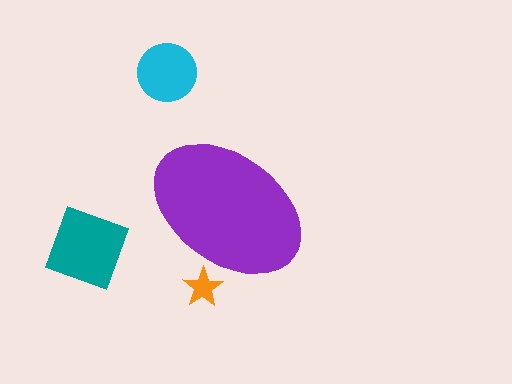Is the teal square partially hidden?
No, the teal square is fully visible.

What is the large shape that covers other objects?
A purple ellipse.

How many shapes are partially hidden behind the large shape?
1 shape is partially hidden.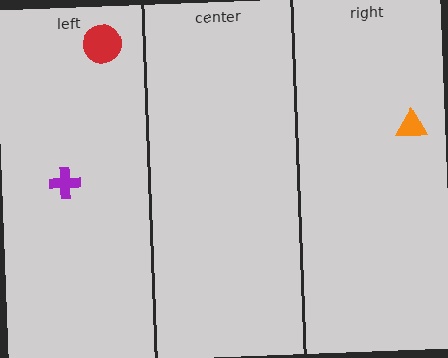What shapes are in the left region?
The red circle, the purple cross.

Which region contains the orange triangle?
The right region.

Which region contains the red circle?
The left region.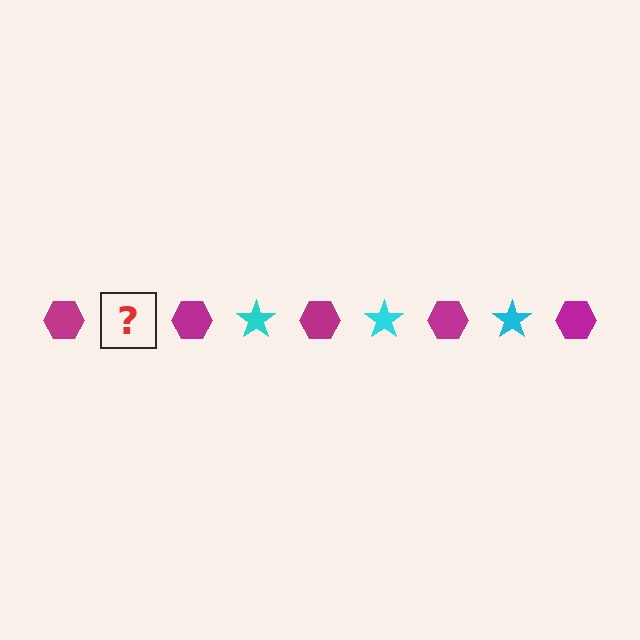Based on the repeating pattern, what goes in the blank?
The blank should be a cyan star.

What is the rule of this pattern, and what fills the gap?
The rule is that the pattern alternates between magenta hexagon and cyan star. The gap should be filled with a cyan star.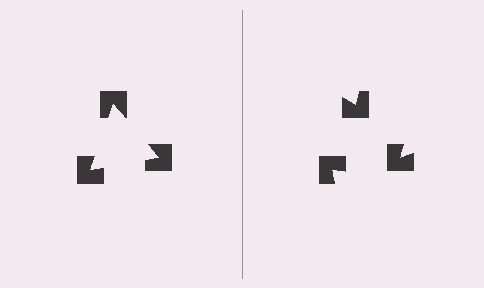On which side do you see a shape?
An illusory triangle appears on the left side. On the right side the wedge cuts are rotated, so no coherent shape forms.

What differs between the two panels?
The notched squares are positioned identically on both sides; only the wedge orientations differ. On the left they align to a triangle; on the right they are misaligned.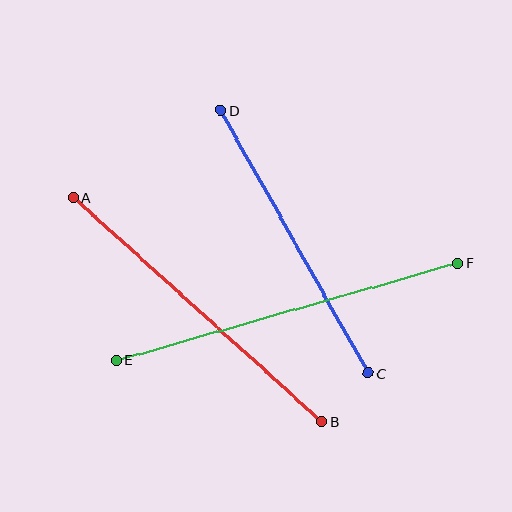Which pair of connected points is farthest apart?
Points E and F are farthest apart.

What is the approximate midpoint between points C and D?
The midpoint is at approximately (294, 242) pixels.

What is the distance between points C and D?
The distance is approximately 301 pixels.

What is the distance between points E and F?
The distance is approximately 356 pixels.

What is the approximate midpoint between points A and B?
The midpoint is at approximately (197, 310) pixels.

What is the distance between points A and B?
The distance is approximately 335 pixels.